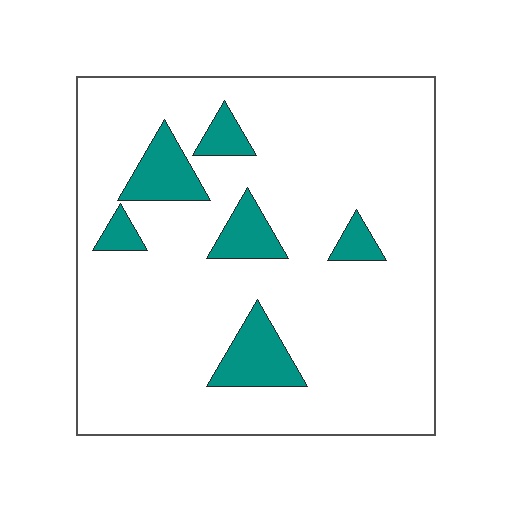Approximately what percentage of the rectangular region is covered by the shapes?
Approximately 15%.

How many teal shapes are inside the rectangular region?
6.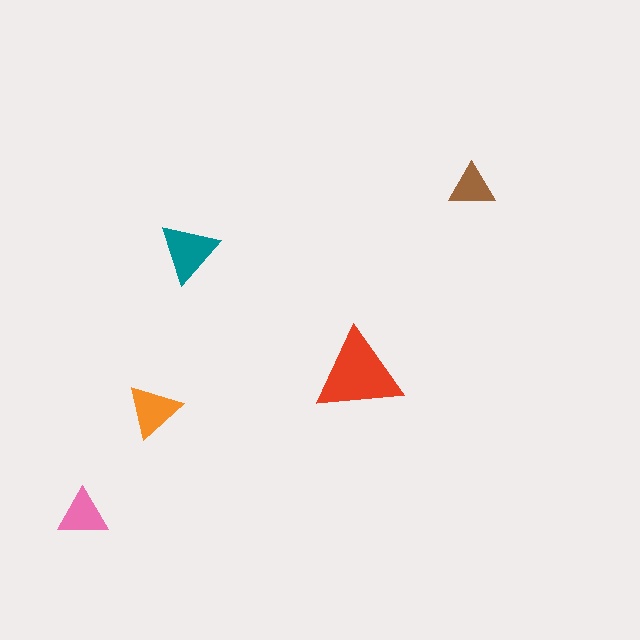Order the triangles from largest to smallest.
the red one, the teal one, the orange one, the pink one, the brown one.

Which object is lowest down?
The pink triangle is bottommost.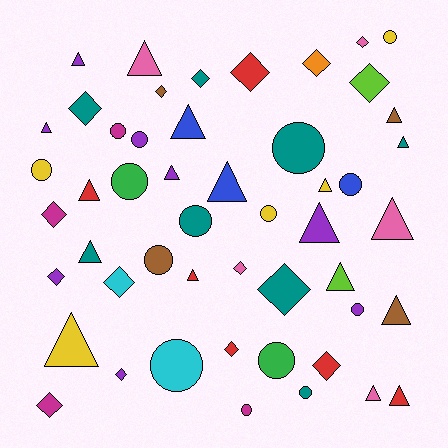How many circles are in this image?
There are 15 circles.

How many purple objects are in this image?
There are 8 purple objects.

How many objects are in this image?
There are 50 objects.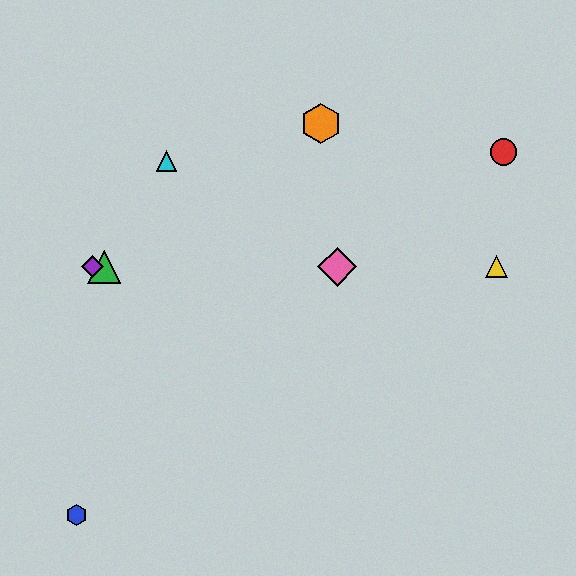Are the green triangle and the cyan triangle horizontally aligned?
No, the green triangle is at y≈267 and the cyan triangle is at y≈161.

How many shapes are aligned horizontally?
4 shapes (the green triangle, the yellow triangle, the purple diamond, the pink diamond) are aligned horizontally.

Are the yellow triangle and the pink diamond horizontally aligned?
Yes, both are at y≈267.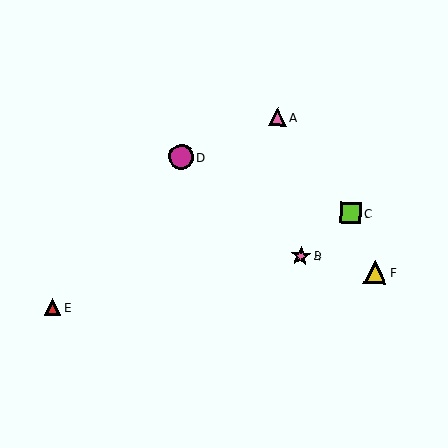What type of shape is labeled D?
Shape D is a magenta circle.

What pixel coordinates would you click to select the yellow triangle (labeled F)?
Click at (375, 272) to select the yellow triangle F.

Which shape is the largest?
The magenta circle (labeled D) is the largest.